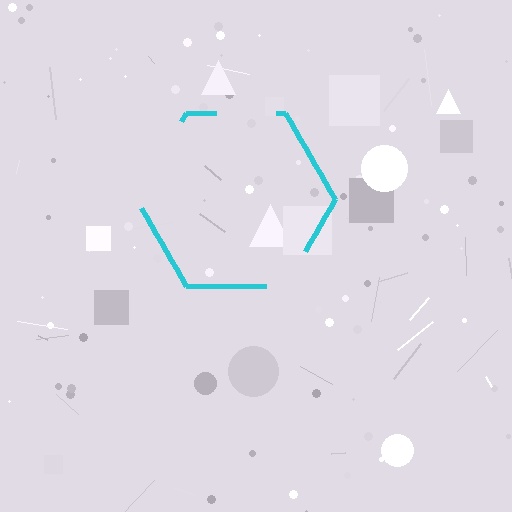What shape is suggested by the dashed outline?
The dashed outline suggests a hexagon.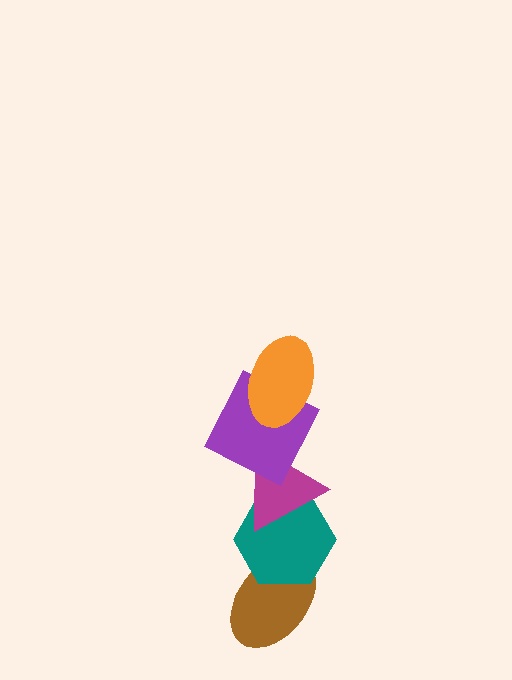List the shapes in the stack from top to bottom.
From top to bottom: the orange ellipse, the purple square, the magenta triangle, the teal hexagon, the brown ellipse.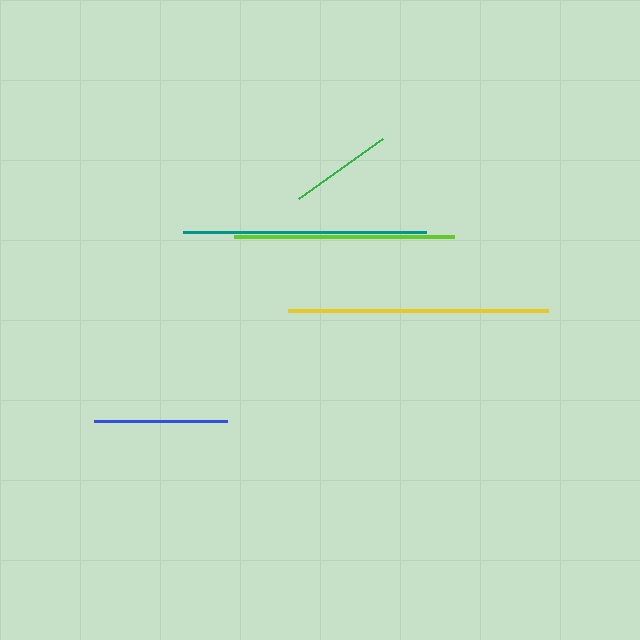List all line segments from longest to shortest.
From longest to shortest: yellow, teal, lime, blue, green.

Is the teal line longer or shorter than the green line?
The teal line is longer than the green line.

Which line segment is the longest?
The yellow line is the longest at approximately 260 pixels.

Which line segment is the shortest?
The green line is the shortest at approximately 104 pixels.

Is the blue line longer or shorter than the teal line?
The teal line is longer than the blue line.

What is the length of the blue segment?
The blue segment is approximately 133 pixels long.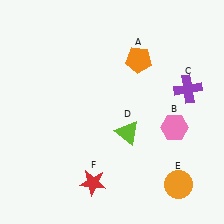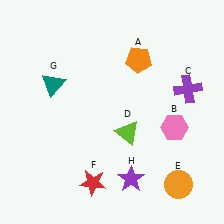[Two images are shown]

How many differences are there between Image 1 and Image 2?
There are 2 differences between the two images.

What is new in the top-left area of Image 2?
A teal triangle (G) was added in the top-left area of Image 2.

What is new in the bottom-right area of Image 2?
A purple star (H) was added in the bottom-right area of Image 2.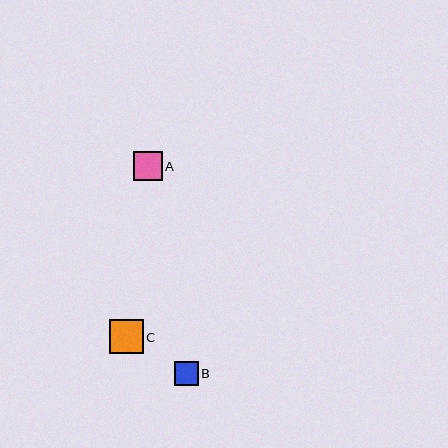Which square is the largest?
Square C is the largest with a size of approximately 34 pixels.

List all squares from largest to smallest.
From largest to smallest: C, A, B.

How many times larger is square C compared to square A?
Square C is approximately 1.1 times the size of square A.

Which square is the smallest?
Square B is the smallest with a size of approximately 24 pixels.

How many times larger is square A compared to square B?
Square A is approximately 1.2 times the size of square B.